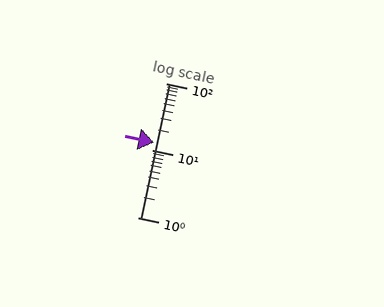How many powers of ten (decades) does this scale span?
The scale spans 2 decades, from 1 to 100.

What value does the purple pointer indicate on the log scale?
The pointer indicates approximately 13.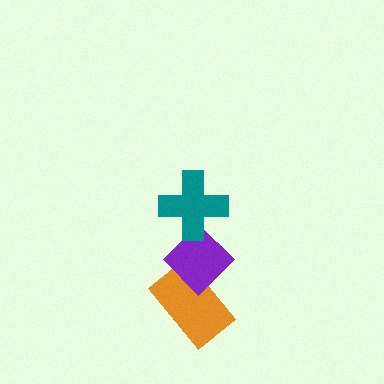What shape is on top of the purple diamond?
The teal cross is on top of the purple diamond.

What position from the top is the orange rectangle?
The orange rectangle is 3rd from the top.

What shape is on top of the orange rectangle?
The purple diamond is on top of the orange rectangle.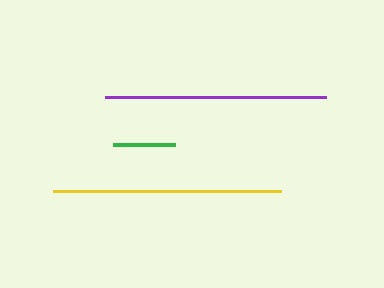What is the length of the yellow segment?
The yellow segment is approximately 228 pixels long.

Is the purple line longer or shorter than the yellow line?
The yellow line is longer than the purple line.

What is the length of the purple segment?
The purple segment is approximately 221 pixels long.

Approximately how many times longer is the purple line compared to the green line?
The purple line is approximately 3.5 times the length of the green line.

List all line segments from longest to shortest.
From longest to shortest: yellow, purple, green.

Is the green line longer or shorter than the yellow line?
The yellow line is longer than the green line.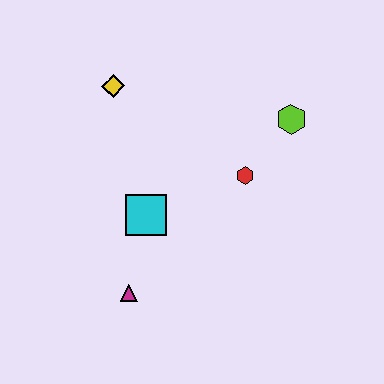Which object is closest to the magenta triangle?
The cyan square is closest to the magenta triangle.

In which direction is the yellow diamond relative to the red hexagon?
The yellow diamond is to the left of the red hexagon.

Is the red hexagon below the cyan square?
No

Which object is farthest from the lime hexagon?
The magenta triangle is farthest from the lime hexagon.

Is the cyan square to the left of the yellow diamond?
No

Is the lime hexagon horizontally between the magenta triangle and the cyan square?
No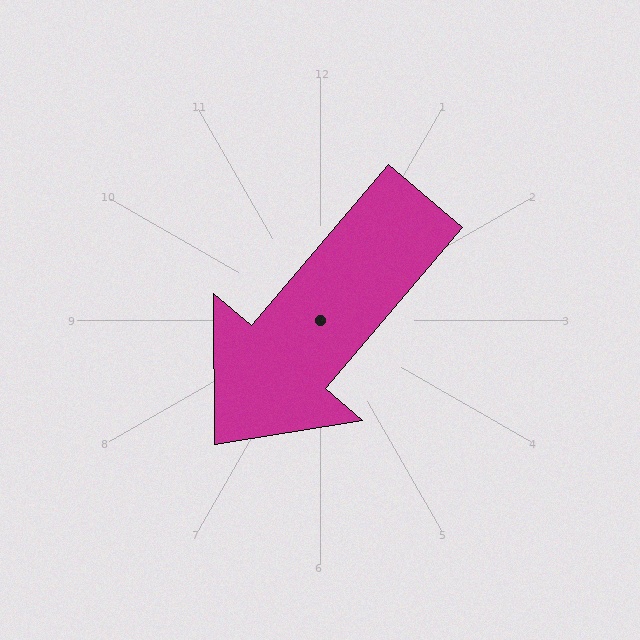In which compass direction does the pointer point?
Southwest.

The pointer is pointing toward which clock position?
Roughly 7 o'clock.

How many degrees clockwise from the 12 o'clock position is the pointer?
Approximately 220 degrees.